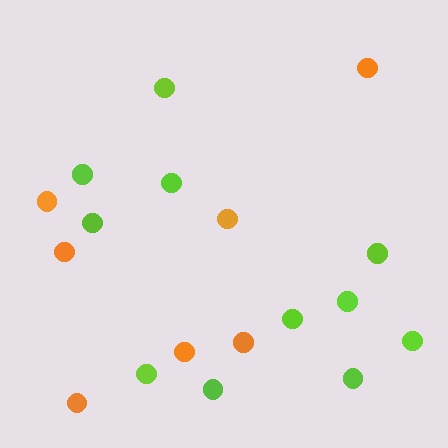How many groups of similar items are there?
There are 2 groups: one group of lime circles (11) and one group of orange circles (7).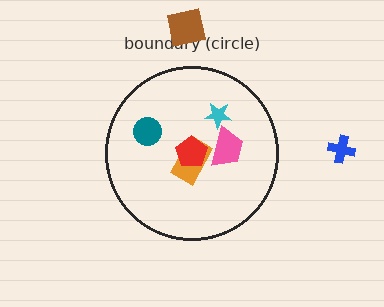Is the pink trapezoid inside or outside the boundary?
Inside.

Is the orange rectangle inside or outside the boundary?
Inside.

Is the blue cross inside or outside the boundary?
Outside.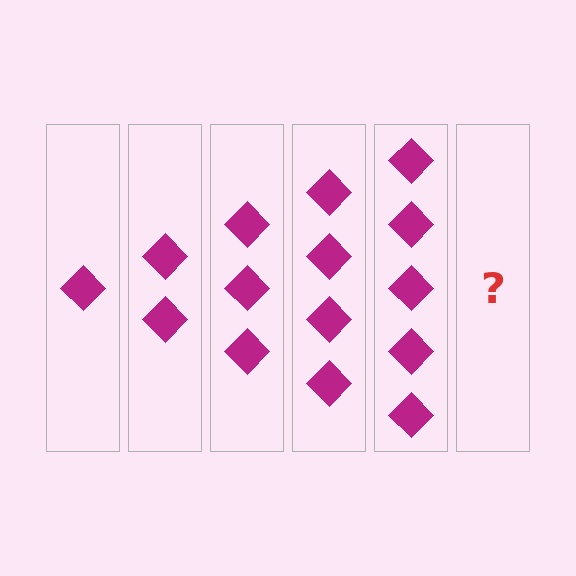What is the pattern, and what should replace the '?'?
The pattern is that each step adds one more diamond. The '?' should be 6 diamonds.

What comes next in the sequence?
The next element should be 6 diamonds.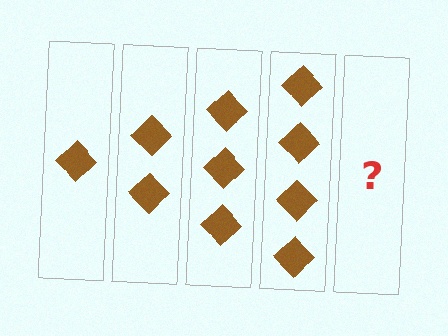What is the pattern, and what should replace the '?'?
The pattern is that each step adds one more diamond. The '?' should be 5 diamonds.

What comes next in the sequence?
The next element should be 5 diamonds.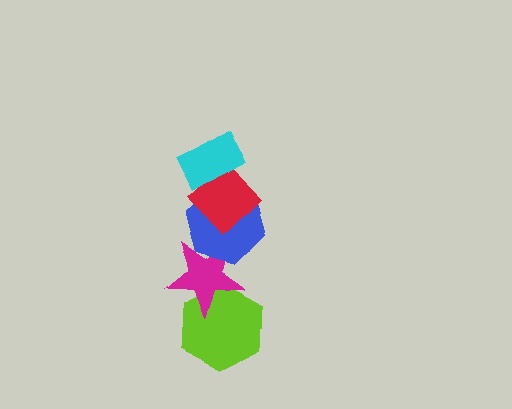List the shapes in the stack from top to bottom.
From top to bottom: the cyan rectangle, the red diamond, the blue hexagon, the magenta star, the lime hexagon.